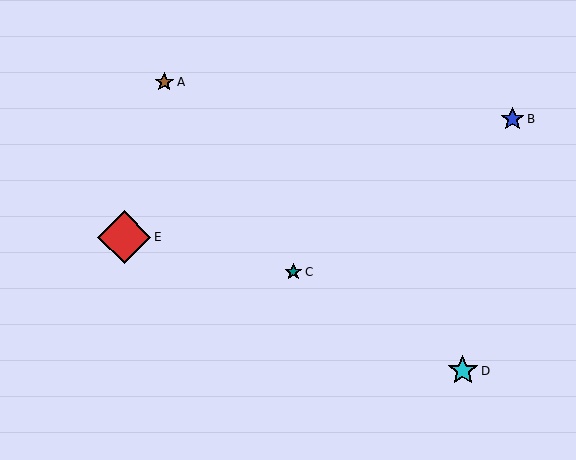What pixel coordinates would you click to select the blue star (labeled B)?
Click at (512, 119) to select the blue star B.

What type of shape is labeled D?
Shape D is a cyan star.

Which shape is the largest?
The red diamond (labeled E) is the largest.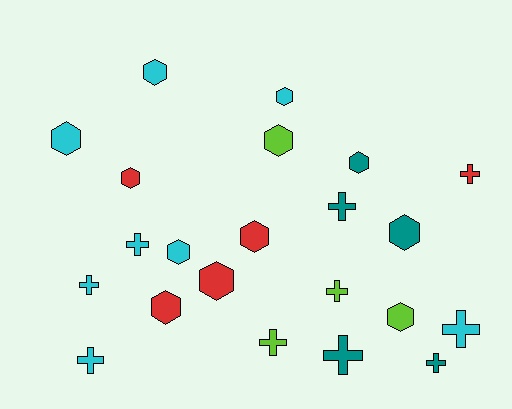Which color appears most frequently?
Cyan, with 8 objects.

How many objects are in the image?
There are 22 objects.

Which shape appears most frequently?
Hexagon, with 12 objects.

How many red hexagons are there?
There are 4 red hexagons.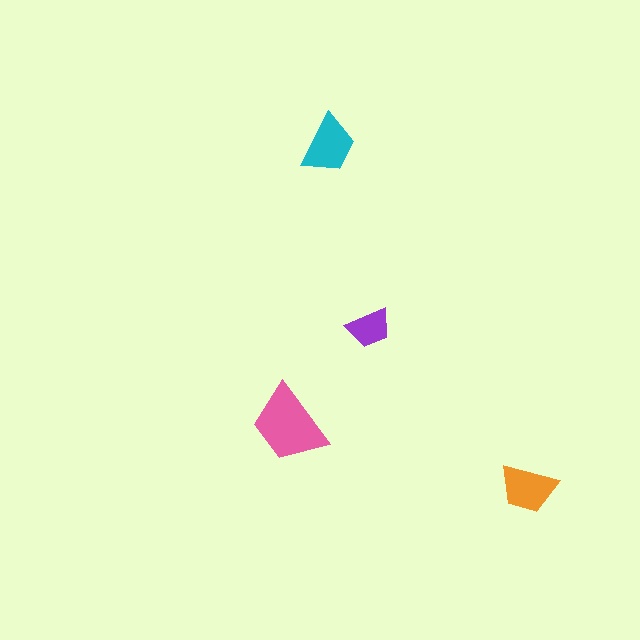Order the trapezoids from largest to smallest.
the pink one, the cyan one, the orange one, the purple one.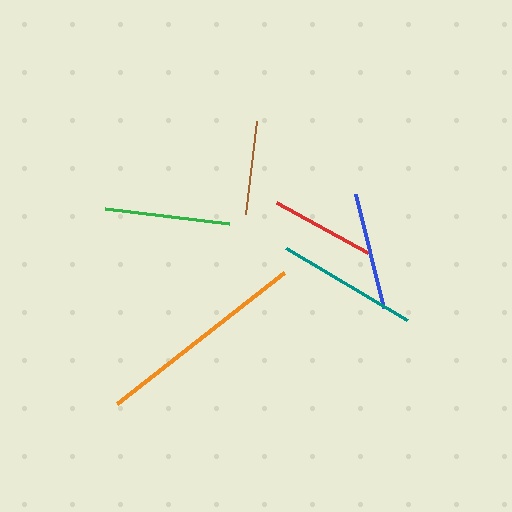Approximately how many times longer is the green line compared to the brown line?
The green line is approximately 1.3 times the length of the brown line.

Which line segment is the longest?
The orange line is the longest at approximately 212 pixels.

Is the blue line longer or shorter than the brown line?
The blue line is longer than the brown line.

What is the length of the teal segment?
The teal segment is approximately 141 pixels long.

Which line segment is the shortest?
The brown line is the shortest at approximately 93 pixels.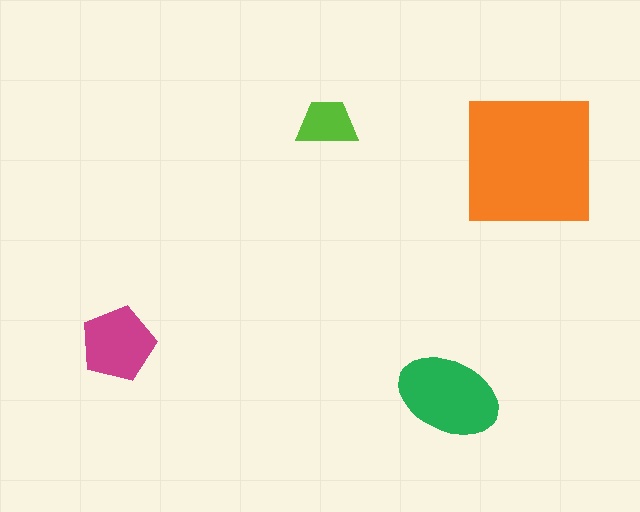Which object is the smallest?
The lime trapezoid.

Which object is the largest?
The orange square.